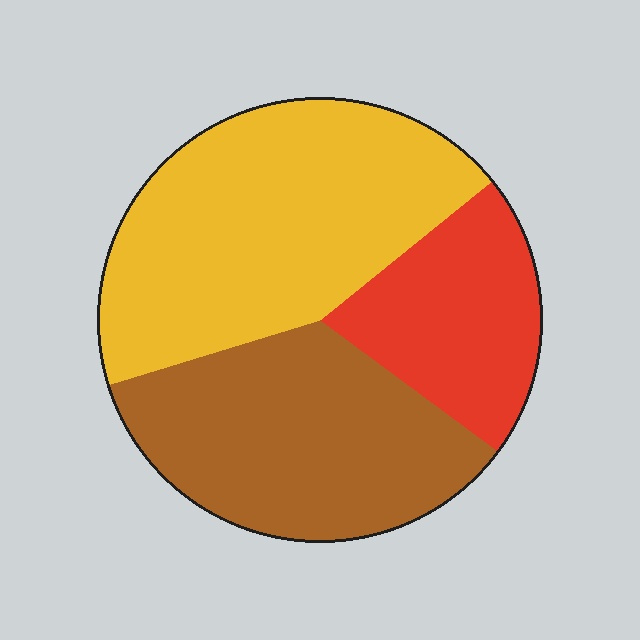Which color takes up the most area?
Yellow, at roughly 45%.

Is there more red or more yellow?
Yellow.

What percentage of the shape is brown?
Brown covers about 35% of the shape.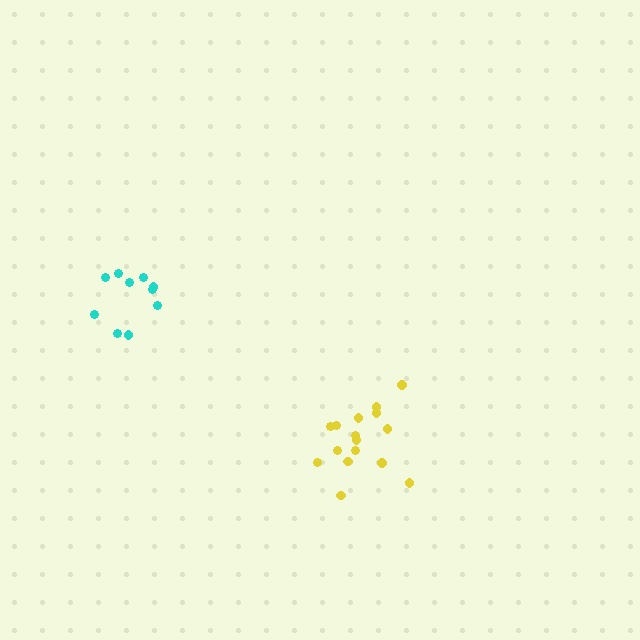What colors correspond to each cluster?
The clusters are colored: cyan, yellow.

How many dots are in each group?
Group 1: 10 dots, Group 2: 16 dots (26 total).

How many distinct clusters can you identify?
There are 2 distinct clusters.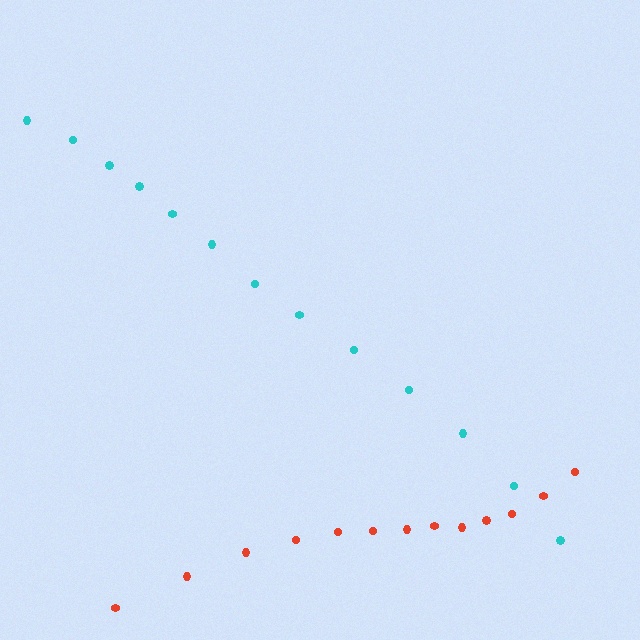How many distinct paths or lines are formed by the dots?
There are 2 distinct paths.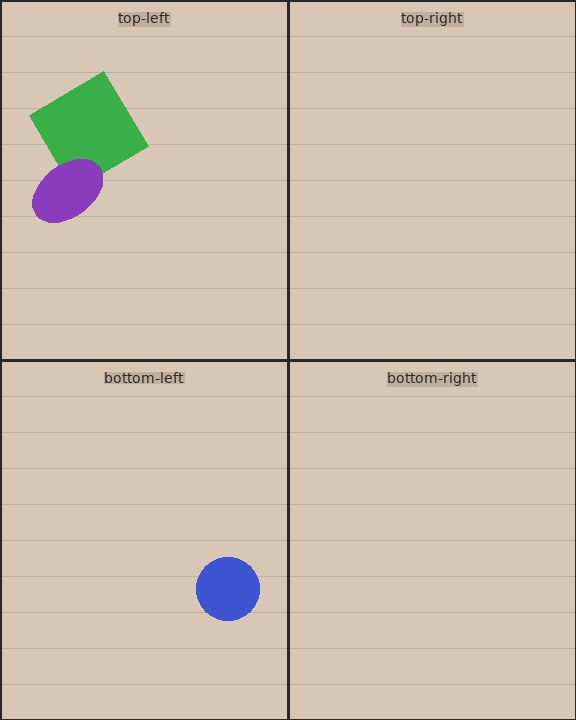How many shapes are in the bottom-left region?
1.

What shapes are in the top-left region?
The green diamond, the purple ellipse.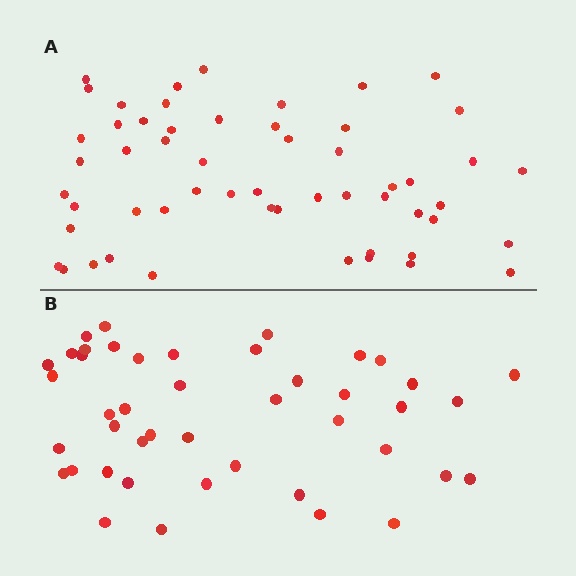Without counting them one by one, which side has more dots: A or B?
Region A (the top region) has more dots.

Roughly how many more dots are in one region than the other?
Region A has roughly 12 or so more dots than region B.